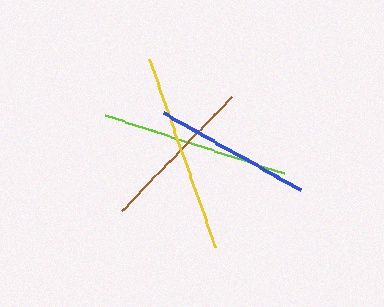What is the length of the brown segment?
The brown segment is approximately 160 pixels long.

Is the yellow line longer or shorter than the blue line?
The yellow line is longer than the blue line.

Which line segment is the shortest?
The blue line is the shortest at approximately 157 pixels.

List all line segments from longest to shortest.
From longest to shortest: yellow, lime, brown, blue.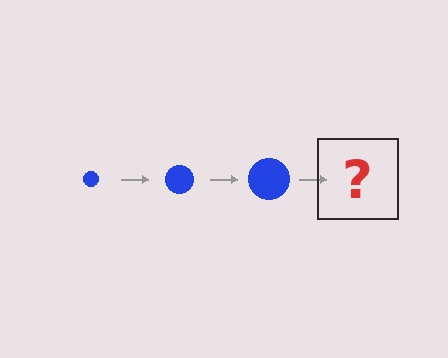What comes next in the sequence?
The next element should be a blue circle, larger than the previous one.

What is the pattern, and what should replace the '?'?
The pattern is that the circle gets progressively larger each step. The '?' should be a blue circle, larger than the previous one.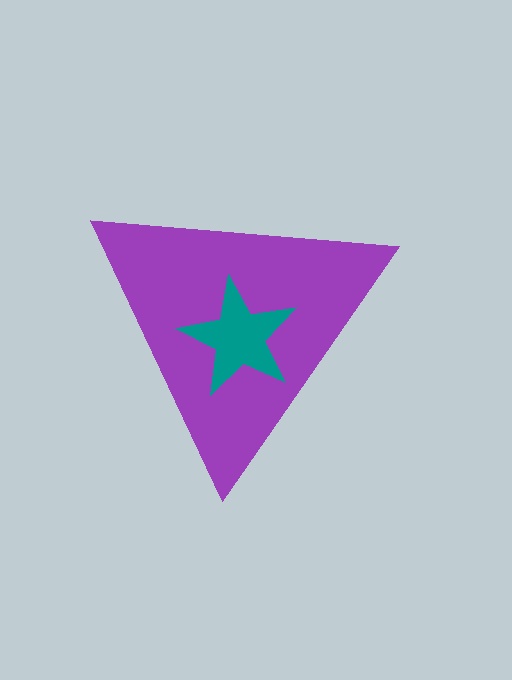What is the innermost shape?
The teal star.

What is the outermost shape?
The purple triangle.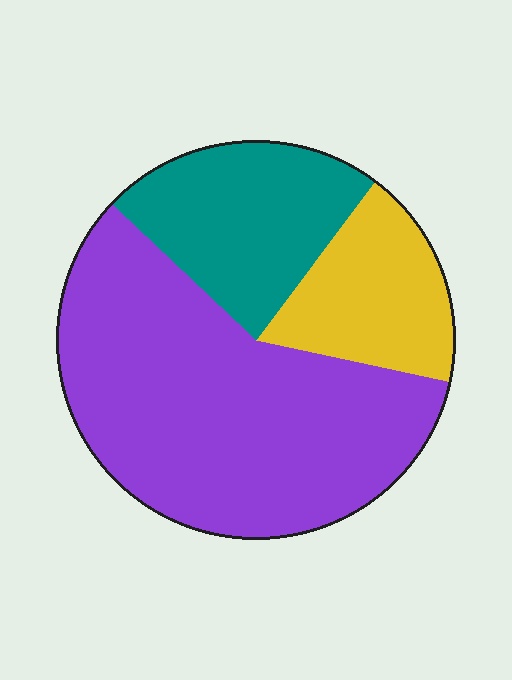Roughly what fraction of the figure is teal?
Teal covers 23% of the figure.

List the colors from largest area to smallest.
From largest to smallest: purple, teal, yellow.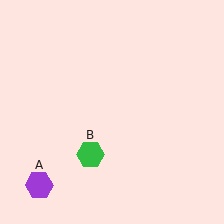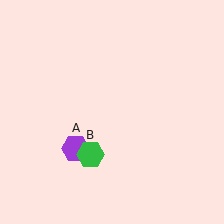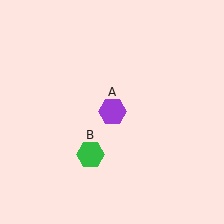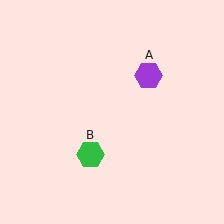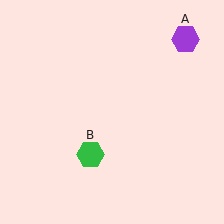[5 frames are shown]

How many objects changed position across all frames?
1 object changed position: purple hexagon (object A).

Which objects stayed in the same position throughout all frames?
Green hexagon (object B) remained stationary.